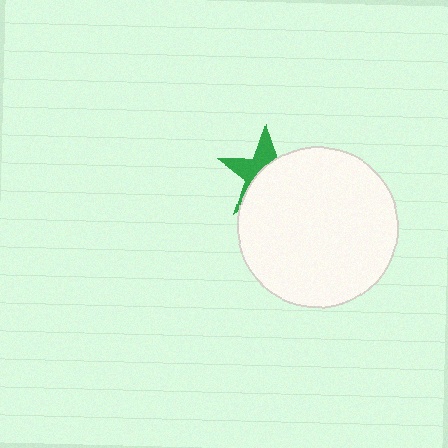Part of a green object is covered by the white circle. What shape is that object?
It is a star.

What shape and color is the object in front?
The object in front is a white circle.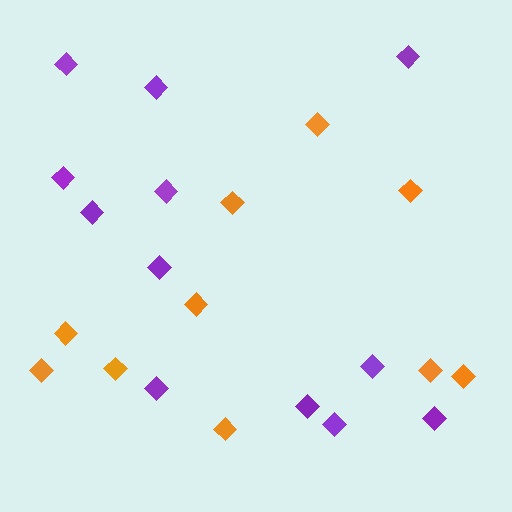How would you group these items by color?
There are 2 groups: one group of orange diamonds (10) and one group of purple diamonds (12).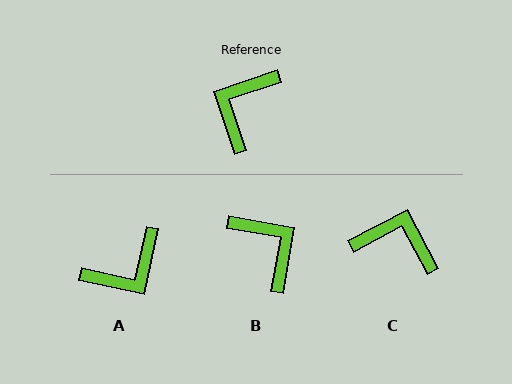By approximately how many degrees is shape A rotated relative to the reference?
Approximately 149 degrees counter-clockwise.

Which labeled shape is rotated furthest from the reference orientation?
A, about 149 degrees away.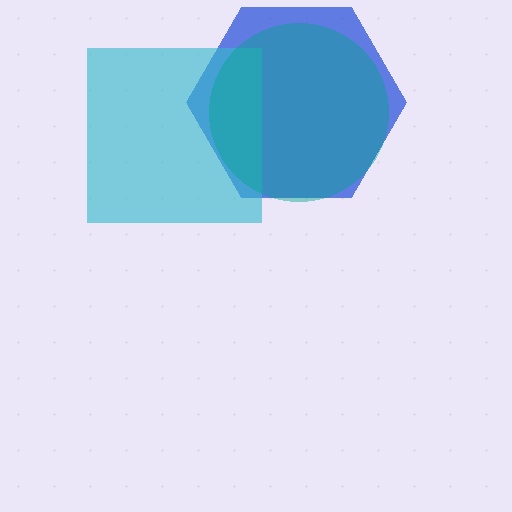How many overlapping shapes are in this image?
There are 3 overlapping shapes in the image.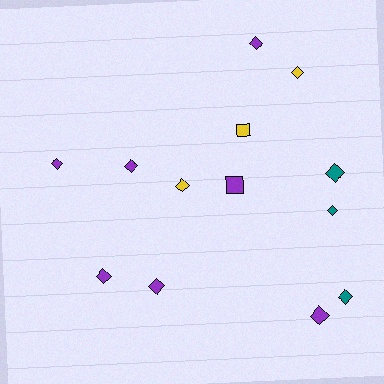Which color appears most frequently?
Purple, with 7 objects.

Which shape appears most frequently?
Diamond, with 11 objects.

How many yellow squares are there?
There is 1 yellow square.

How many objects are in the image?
There are 13 objects.